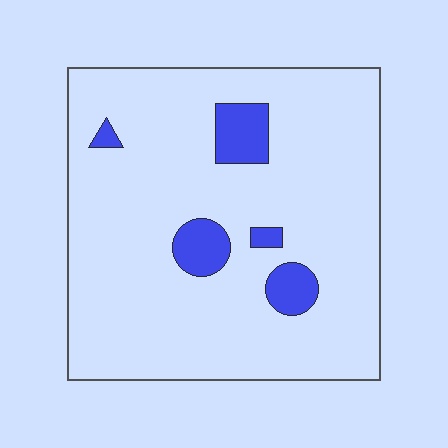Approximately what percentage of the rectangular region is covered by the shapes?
Approximately 10%.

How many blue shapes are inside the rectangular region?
5.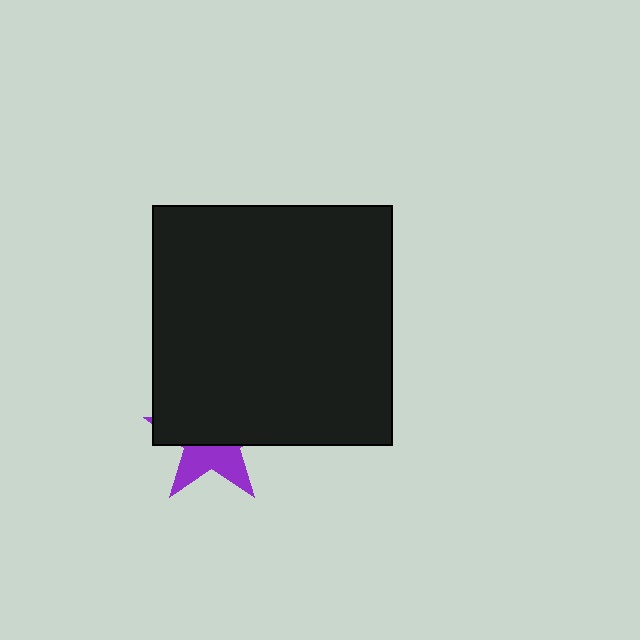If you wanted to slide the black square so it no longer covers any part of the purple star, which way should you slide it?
Slide it up — that is the most direct way to separate the two shapes.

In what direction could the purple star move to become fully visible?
The purple star could move down. That would shift it out from behind the black square entirely.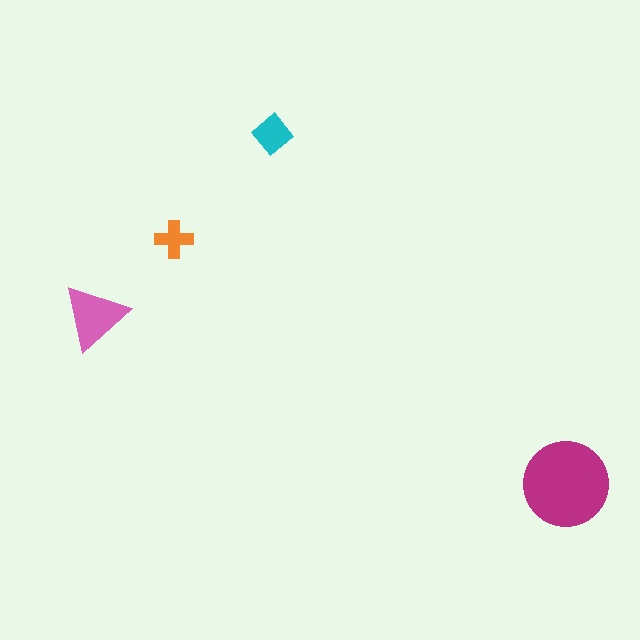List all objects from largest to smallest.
The magenta circle, the pink triangle, the cyan diamond, the orange cross.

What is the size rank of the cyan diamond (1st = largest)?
3rd.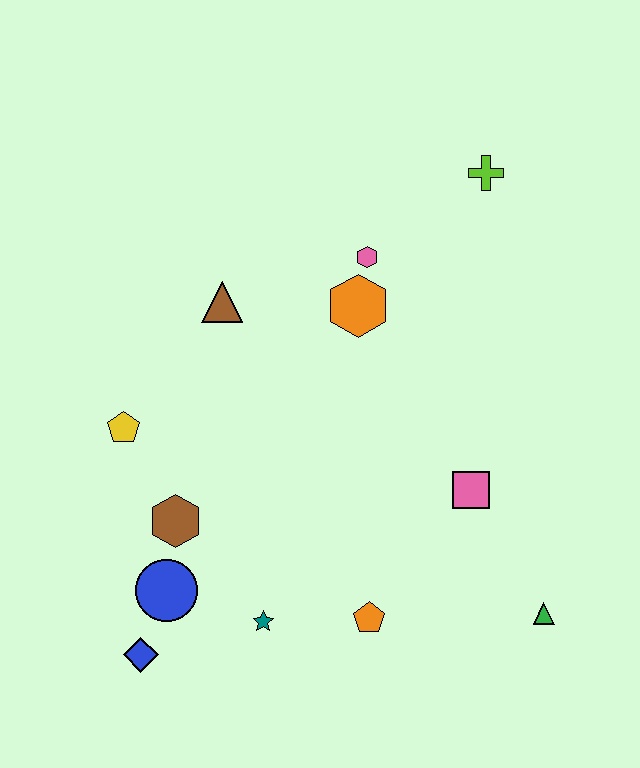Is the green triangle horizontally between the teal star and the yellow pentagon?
No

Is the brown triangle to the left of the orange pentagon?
Yes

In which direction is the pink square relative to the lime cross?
The pink square is below the lime cross.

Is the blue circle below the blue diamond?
No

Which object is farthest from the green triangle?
The yellow pentagon is farthest from the green triangle.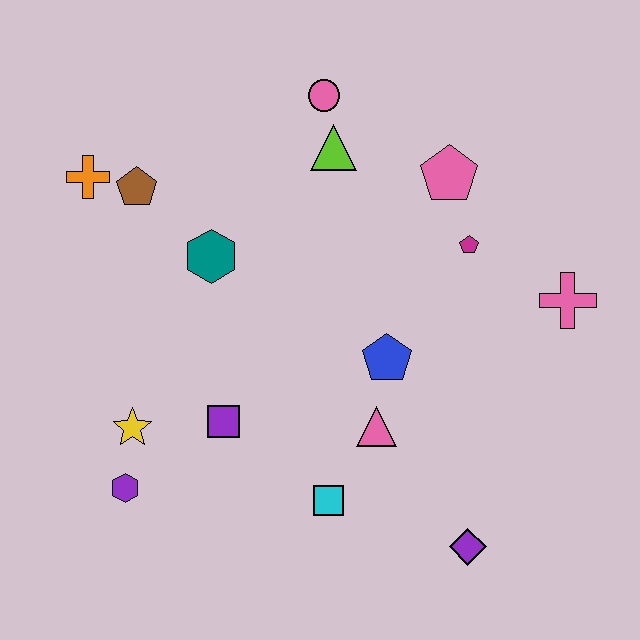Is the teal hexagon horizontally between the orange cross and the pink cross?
Yes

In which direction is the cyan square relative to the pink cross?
The cyan square is to the left of the pink cross.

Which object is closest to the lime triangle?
The pink circle is closest to the lime triangle.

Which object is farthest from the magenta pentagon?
The purple hexagon is farthest from the magenta pentagon.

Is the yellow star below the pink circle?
Yes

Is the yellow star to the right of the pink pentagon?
No